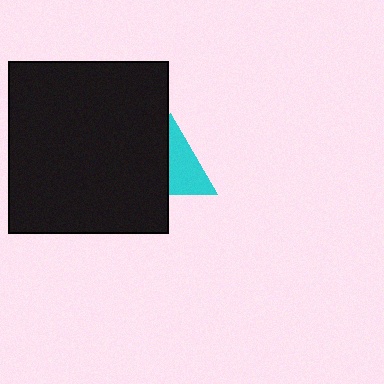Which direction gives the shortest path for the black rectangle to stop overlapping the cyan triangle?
Moving left gives the shortest separation.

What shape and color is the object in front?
The object in front is a black rectangle.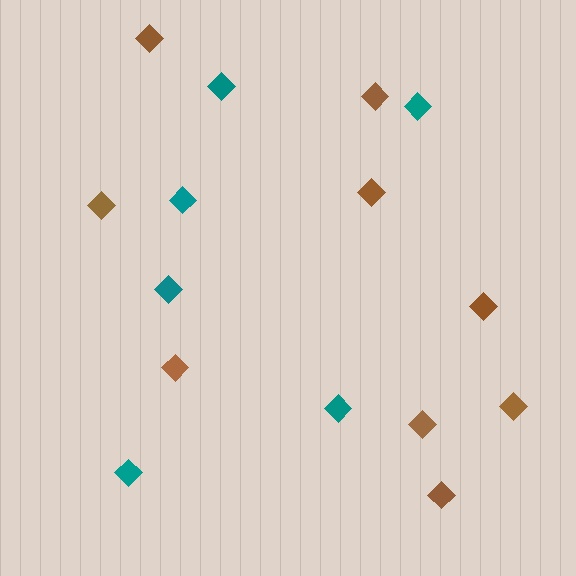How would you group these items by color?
There are 2 groups: one group of brown diamonds (9) and one group of teal diamonds (6).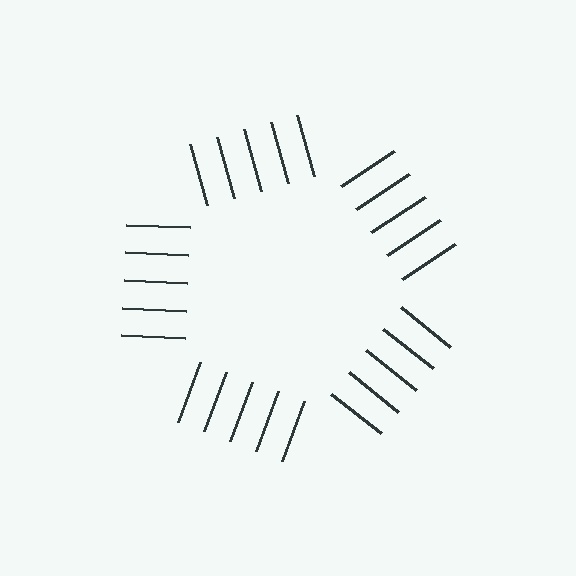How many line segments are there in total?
25 — 5 along each of the 5 edges.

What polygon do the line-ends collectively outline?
An illusory pentagon — the line segments terminate on its edges but no continuous stroke is drawn.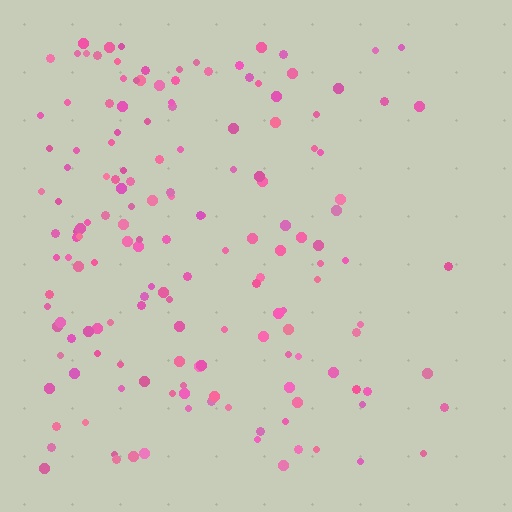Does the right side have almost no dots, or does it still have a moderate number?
Still a moderate number, just noticeably fewer than the left.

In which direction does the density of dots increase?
From right to left, with the left side densest.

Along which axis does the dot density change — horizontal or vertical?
Horizontal.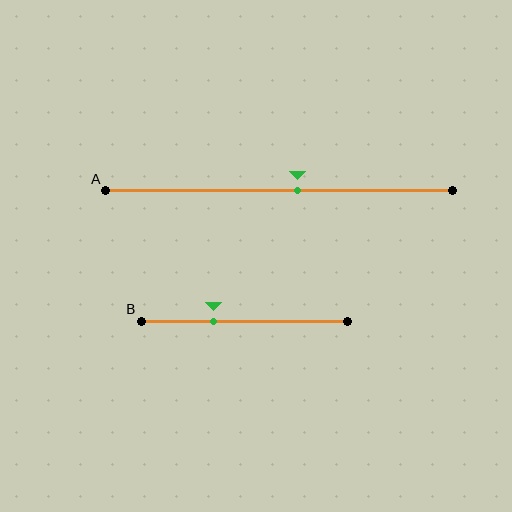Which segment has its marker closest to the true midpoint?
Segment A has its marker closest to the true midpoint.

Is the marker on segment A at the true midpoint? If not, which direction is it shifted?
No, the marker on segment A is shifted to the right by about 5% of the segment length.